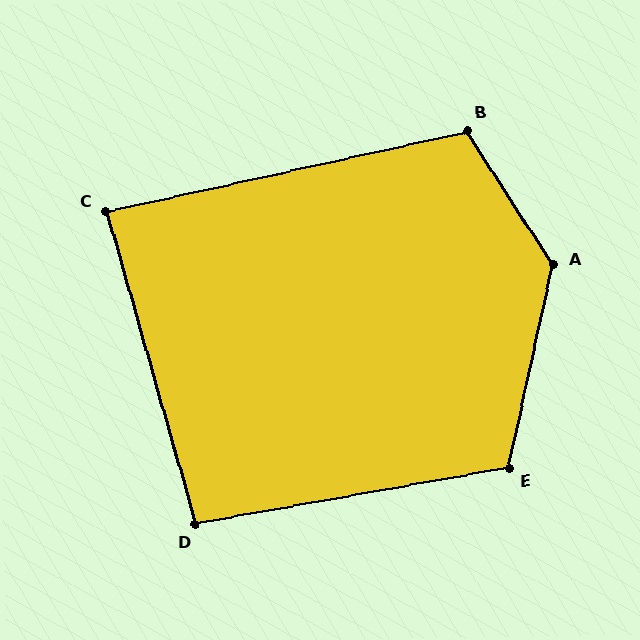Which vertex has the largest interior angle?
A, at approximately 135 degrees.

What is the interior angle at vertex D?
Approximately 96 degrees (obtuse).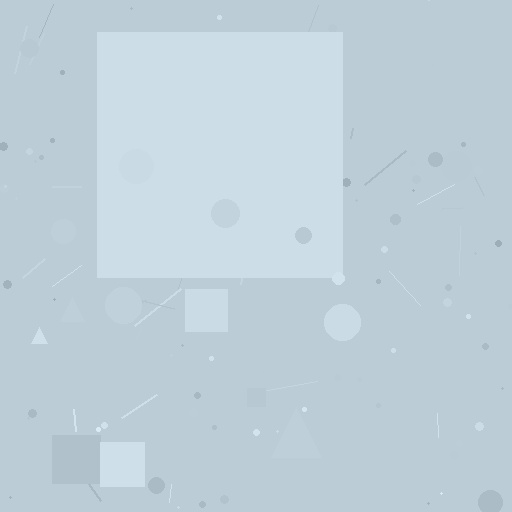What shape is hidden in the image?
A square is hidden in the image.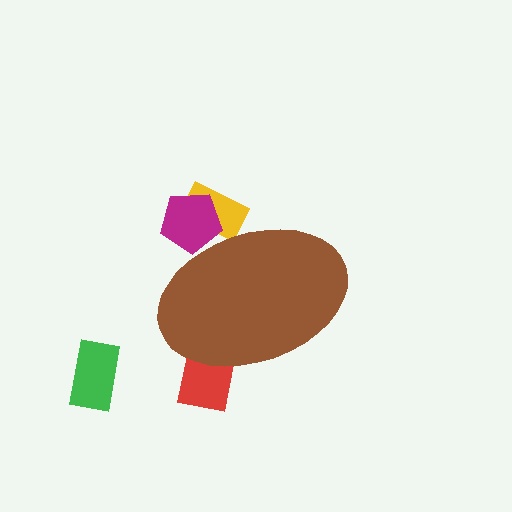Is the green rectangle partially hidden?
No, the green rectangle is fully visible.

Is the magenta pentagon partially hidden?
Yes, the magenta pentagon is partially hidden behind the brown ellipse.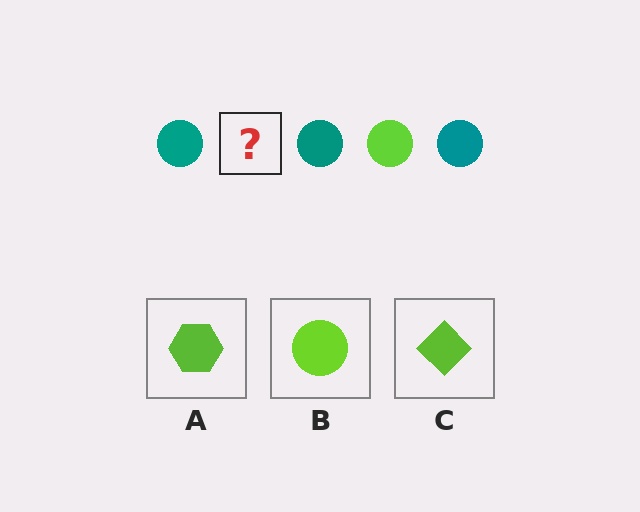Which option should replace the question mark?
Option B.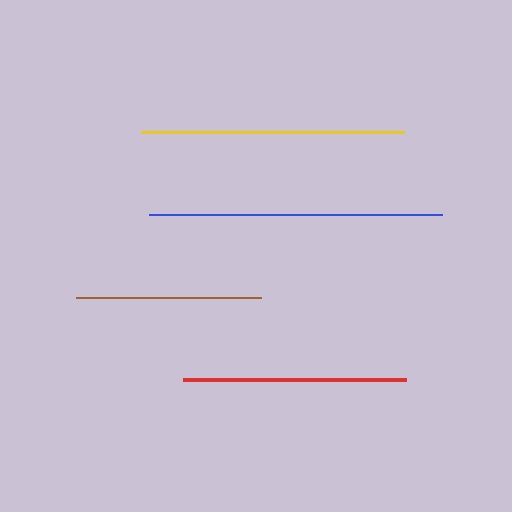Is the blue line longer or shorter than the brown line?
The blue line is longer than the brown line.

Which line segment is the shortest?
The brown line is the shortest at approximately 186 pixels.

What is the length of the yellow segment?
The yellow segment is approximately 263 pixels long.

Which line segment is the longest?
The blue line is the longest at approximately 293 pixels.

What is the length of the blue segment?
The blue segment is approximately 293 pixels long.